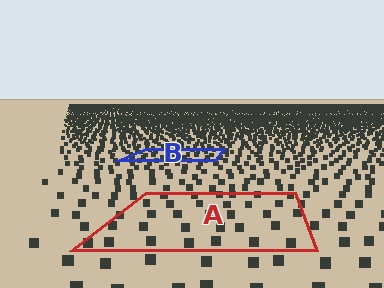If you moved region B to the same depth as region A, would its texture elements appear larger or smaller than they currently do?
They would appear larger. At a closer depth, the same texture elements are projected at a bigger on-screen size.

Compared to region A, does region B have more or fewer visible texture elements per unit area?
Region B has more texture elements per unit area — they are packed more densely because it is farther away.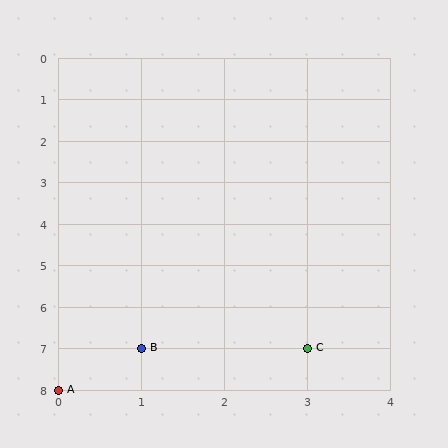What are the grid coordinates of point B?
Point B is at grid coordinates (1, 7).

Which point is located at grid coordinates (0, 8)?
Point A is at (0, 8).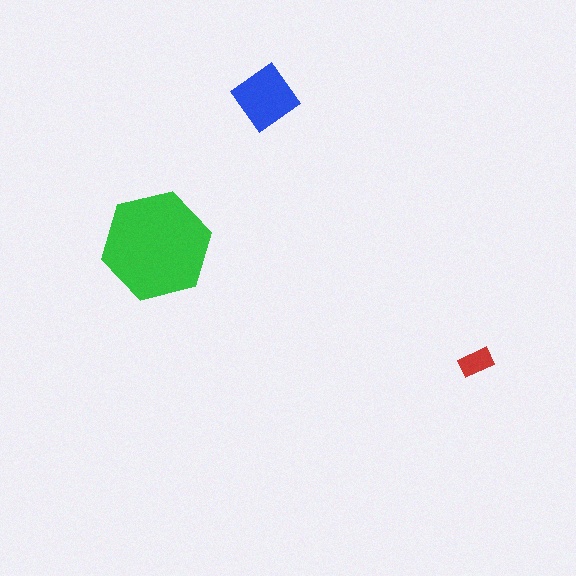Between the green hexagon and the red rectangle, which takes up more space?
The green hexagon.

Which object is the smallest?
The red rectangle.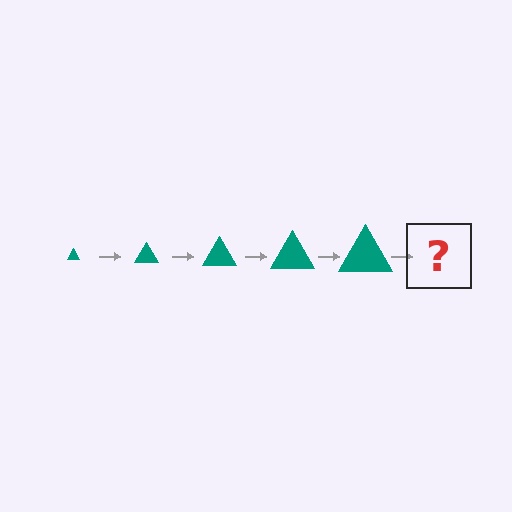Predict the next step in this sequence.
The next step is a teal triangle, larger than the previous one.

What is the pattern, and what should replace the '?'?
The pattern is that the triangle gets progressively larger each step. The '?' should be a teal triangle, larger than the previous one.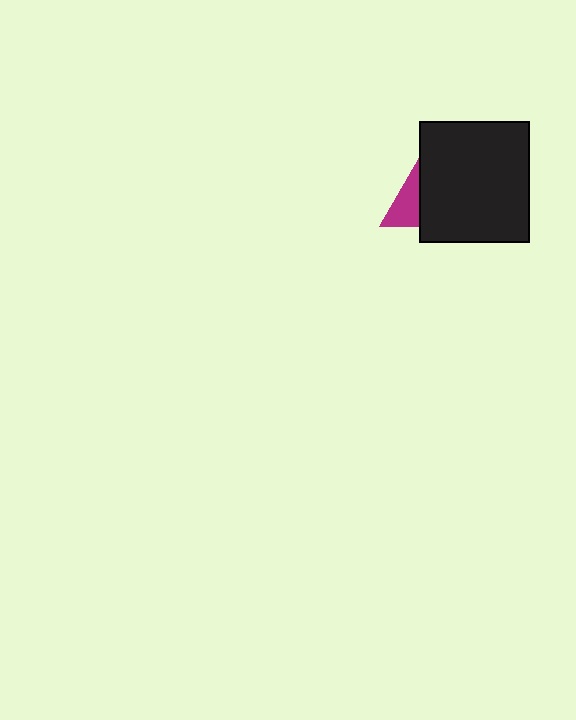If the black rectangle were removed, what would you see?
You would see the complete magenta triangle.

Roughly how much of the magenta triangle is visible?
A small part of it is visible (roughly 37%).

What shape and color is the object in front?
The object in front is a black rectangle.